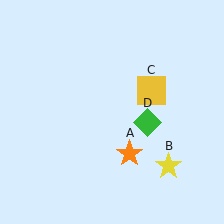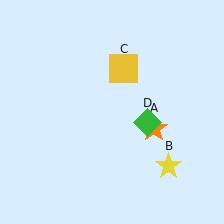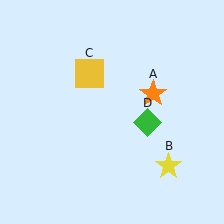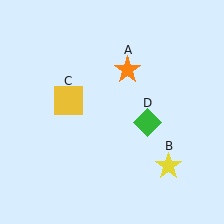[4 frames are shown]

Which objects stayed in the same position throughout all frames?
Yellow star (object B) and green diamond (object D) remained stationary.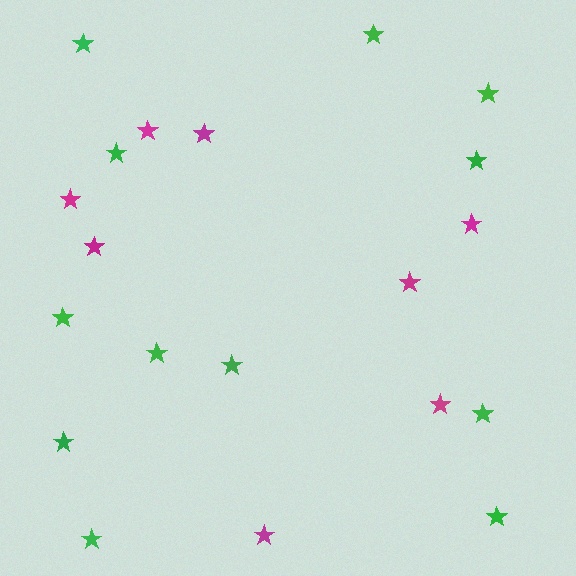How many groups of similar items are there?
There are 2 groups: one group of magenta stars (8) and one group of green stars (12).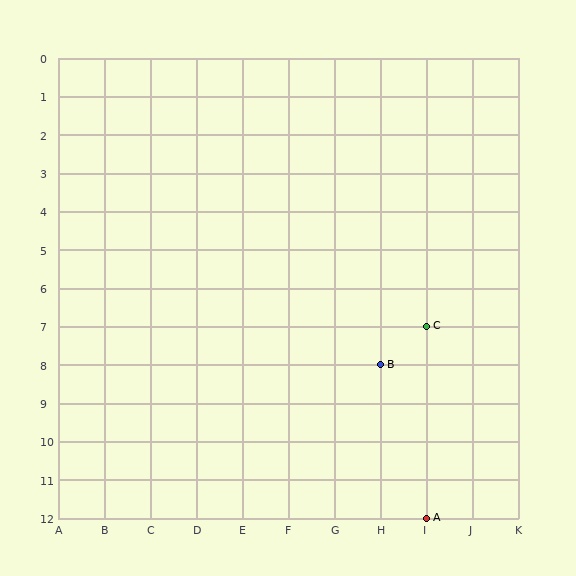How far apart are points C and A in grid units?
Points C and A are 5 rows apart.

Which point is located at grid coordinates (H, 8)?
Point B is at (H, 8).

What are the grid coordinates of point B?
Point B is at grid coordinates (H, 8).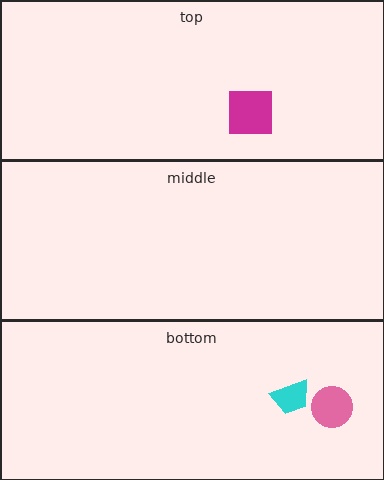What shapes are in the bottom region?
The pink circle, the cyan trapezoid.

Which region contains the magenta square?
The top region.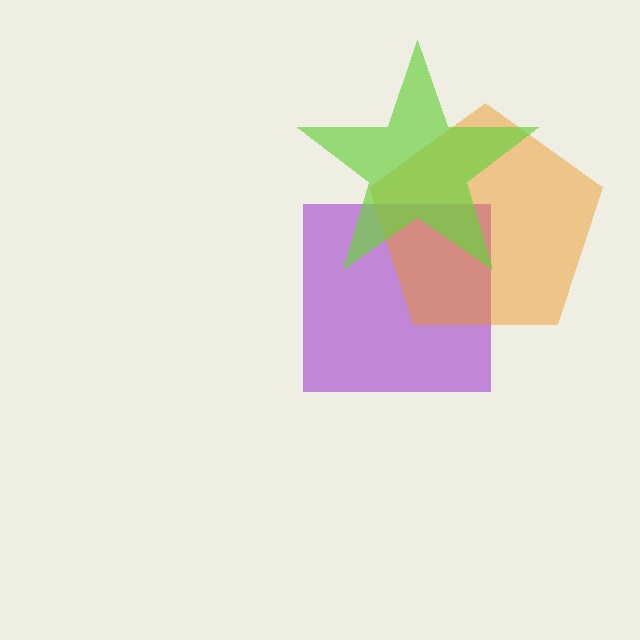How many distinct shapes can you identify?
There are 3 distinct shapes: a purple square, an orange pentagon, a lime star.